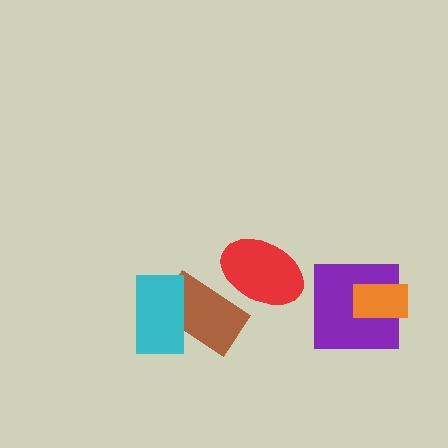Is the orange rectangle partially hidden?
No, no other shape covers it.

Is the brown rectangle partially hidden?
Yes, it is partially covered by another shape.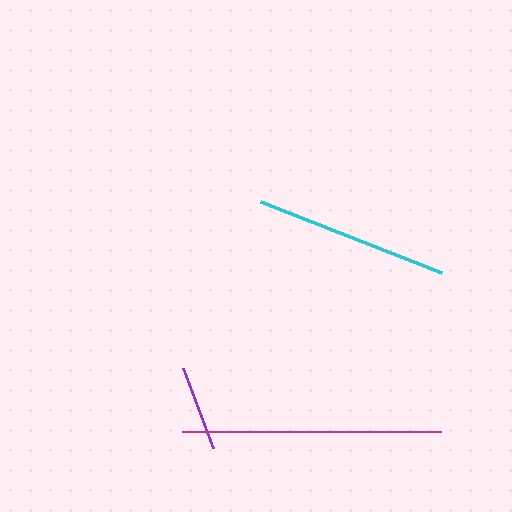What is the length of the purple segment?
The purple segment is approximately 86 pixels long.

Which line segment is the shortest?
The purple line is the shortest at approximately 86 pixels.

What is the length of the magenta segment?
The magenta segment is approximately 260 pixels long.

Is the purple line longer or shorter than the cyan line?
The cyan line is longer than the purple line.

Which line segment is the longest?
The magenta line is the longest at approximately 260 pixels.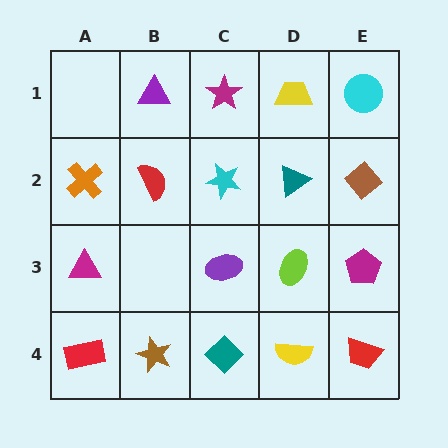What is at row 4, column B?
A brown star.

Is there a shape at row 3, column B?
No, that cell is empty.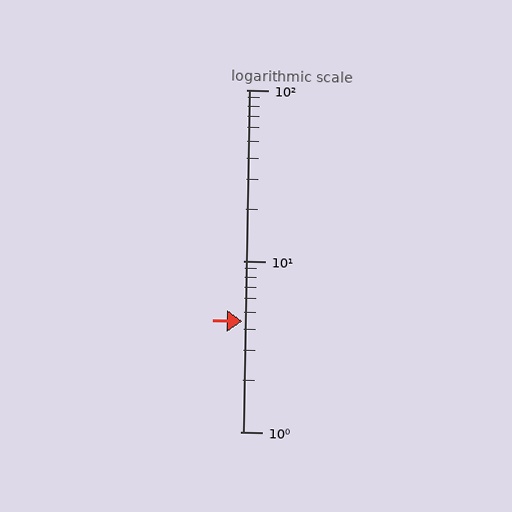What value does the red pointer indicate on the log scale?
The pointer indicates approximately 4.4.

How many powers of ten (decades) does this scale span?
The scale spans 2 decades, from 1 to 100.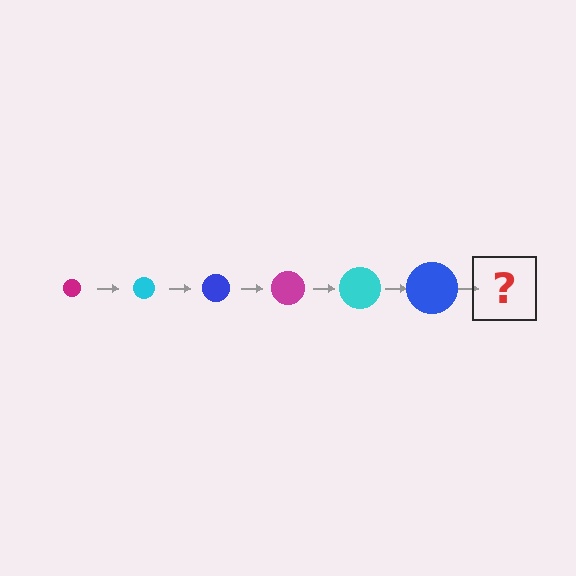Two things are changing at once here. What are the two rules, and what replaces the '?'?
The two rules are that the circle grows larger each step and the color cycles through magenta, cyan, and blue. The '?' should be a magenta circle, larger than the previous one.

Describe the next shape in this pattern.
It should be a magenta circle, larger than the previous one.